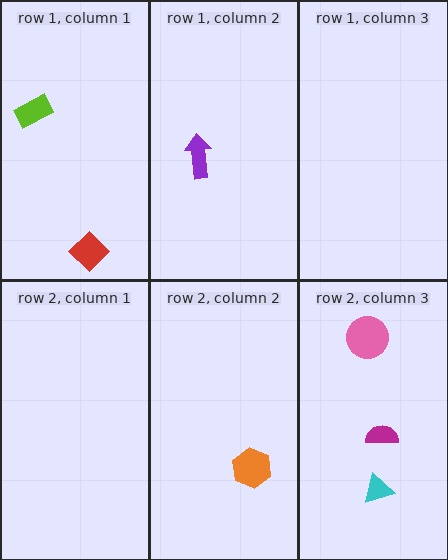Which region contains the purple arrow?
The row 1, column 2 region.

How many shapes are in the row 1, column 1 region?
2.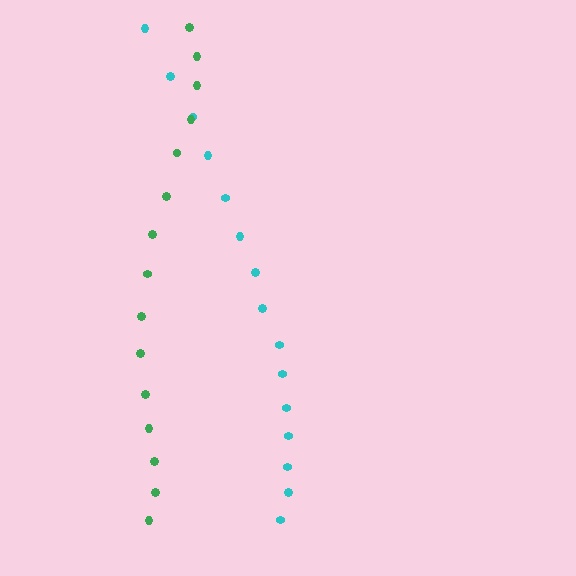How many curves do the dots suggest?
There are 2 distinct paths.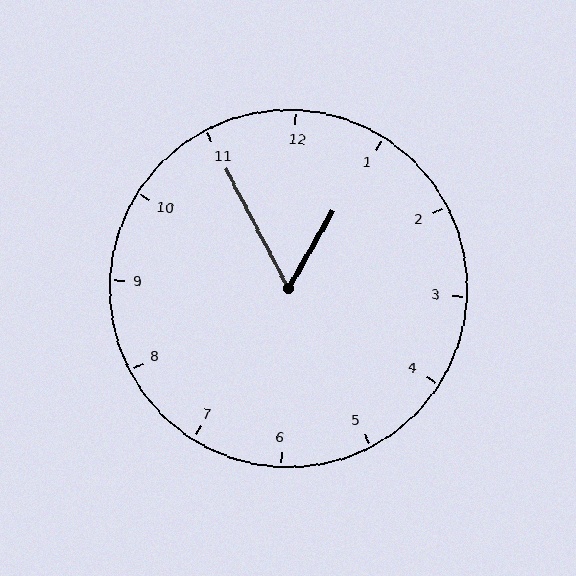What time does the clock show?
12:55.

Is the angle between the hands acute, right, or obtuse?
It is acute.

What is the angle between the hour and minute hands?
Approximately 58 degrees.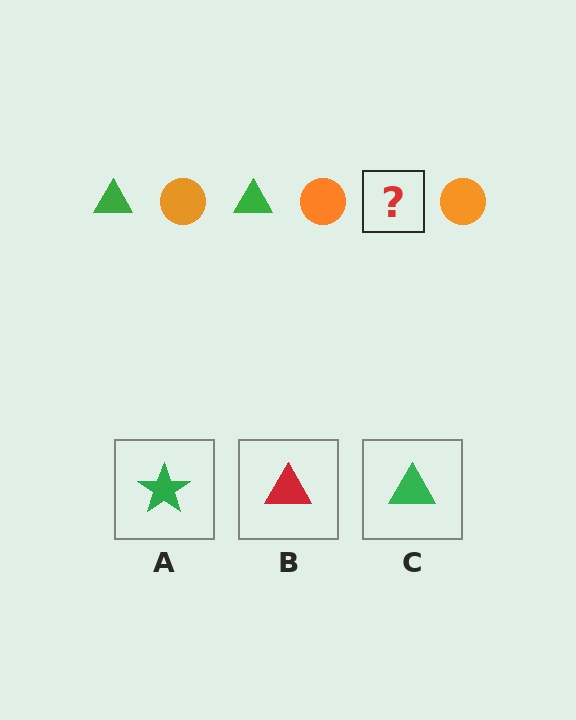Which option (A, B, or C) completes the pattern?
C.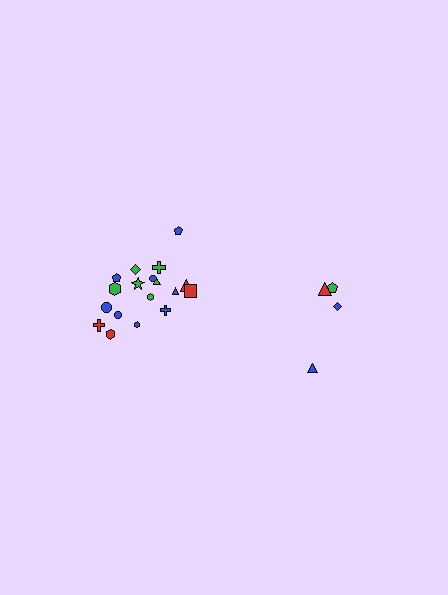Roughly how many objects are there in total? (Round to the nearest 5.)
Roughly 20 objects in total.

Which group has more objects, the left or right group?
The left group.